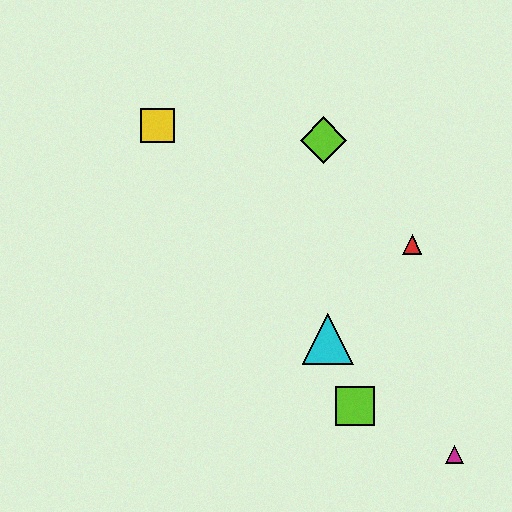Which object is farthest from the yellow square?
The magenta triangle is farthest from the yellow square.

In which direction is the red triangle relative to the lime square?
The red triangle is above the lime square.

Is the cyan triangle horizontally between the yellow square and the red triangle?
Yes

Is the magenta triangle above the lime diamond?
No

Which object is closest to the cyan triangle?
The lime square is closest to the cyan triangle.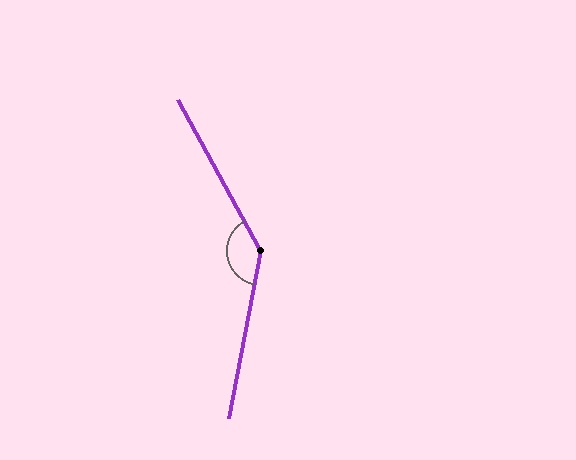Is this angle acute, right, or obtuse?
It is obtuse.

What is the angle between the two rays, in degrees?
Approximately 140 degrees.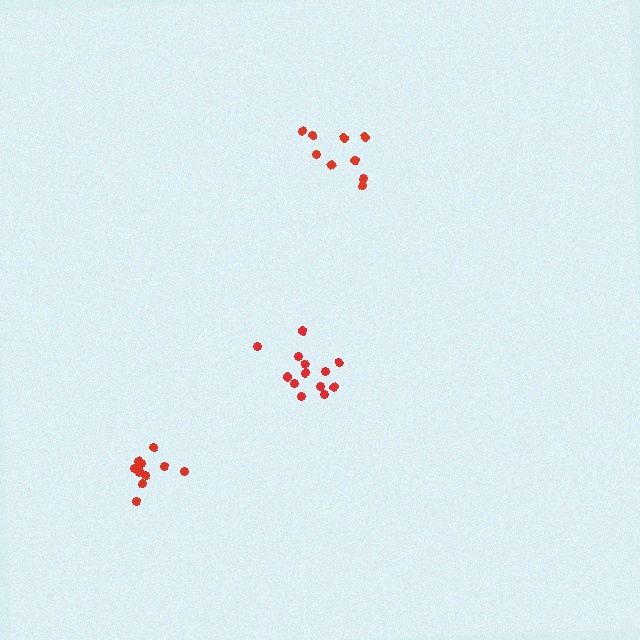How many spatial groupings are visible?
There are 3 spatial groupings.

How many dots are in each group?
Group 1: 13 dots, Group 2: 9 dots, Group 3: 10 dots (32 total).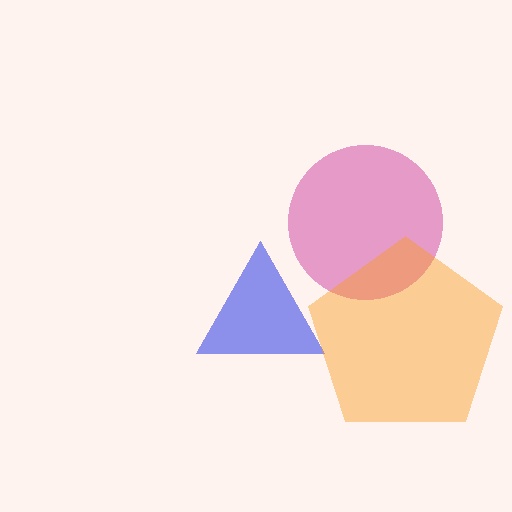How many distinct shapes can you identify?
There are 3 distinct shapes: a magenta circle, a blue triangle, an orange pentagon.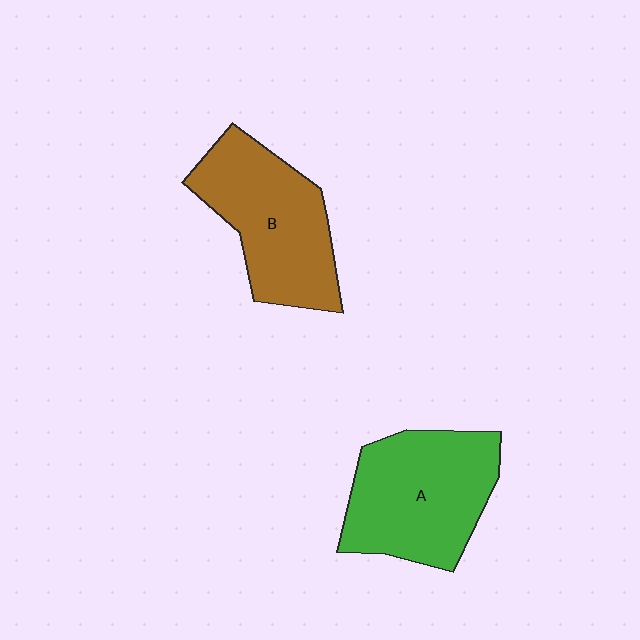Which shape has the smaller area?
Shape B (brown).